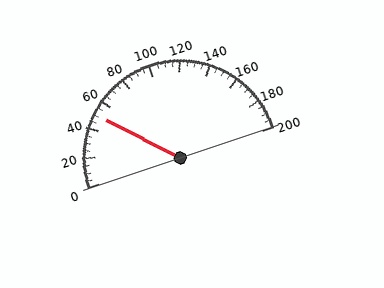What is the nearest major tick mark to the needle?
The nearest major tick mark is 40.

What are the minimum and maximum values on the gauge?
The gauge ranges from 0 to 200.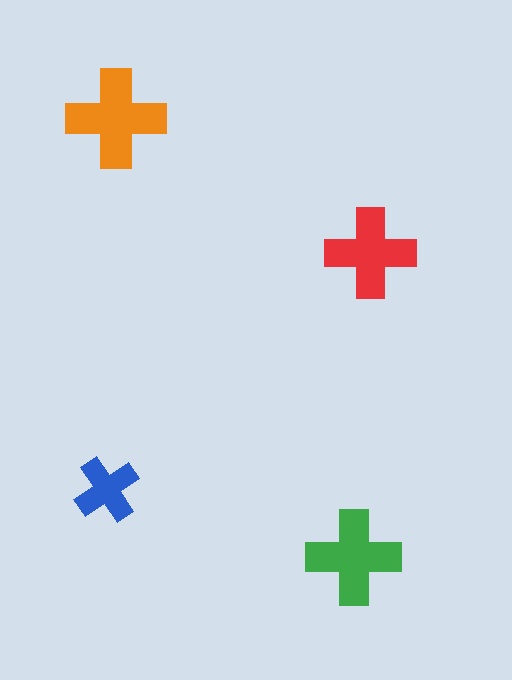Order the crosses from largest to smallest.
the orange one, the green one, the red one, the blue one.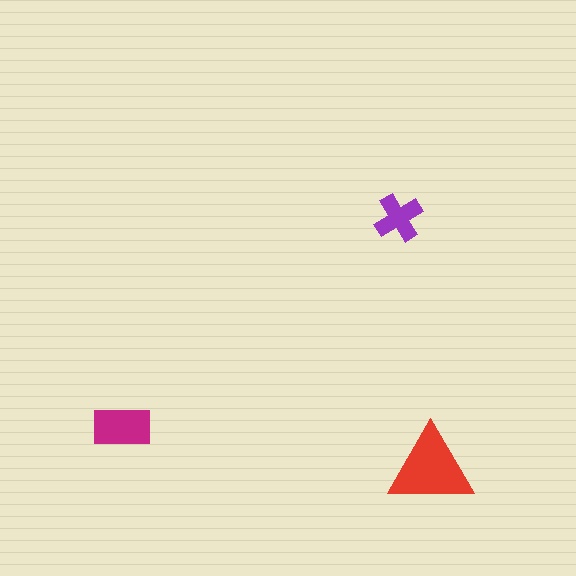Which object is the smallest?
The purple cross.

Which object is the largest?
The red triangle.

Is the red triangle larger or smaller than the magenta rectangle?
Larger.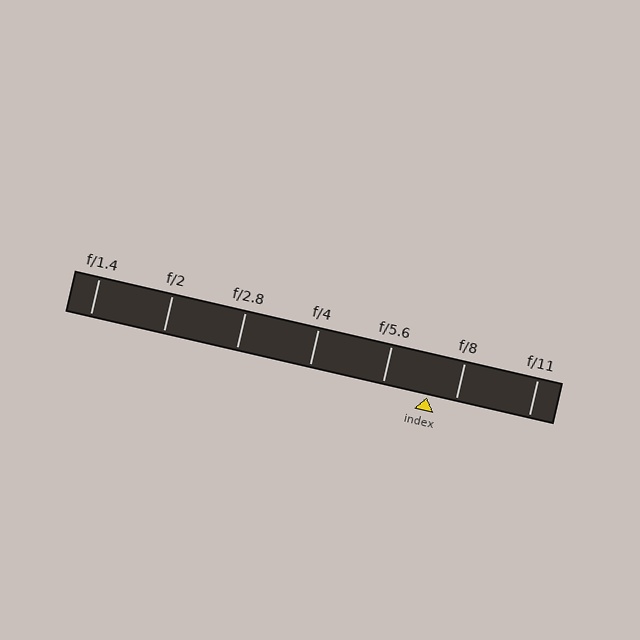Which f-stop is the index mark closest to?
The index mark is closest to f/8.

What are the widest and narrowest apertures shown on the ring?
The widest aperture shown is f/1.4 and the narrowest is f/11.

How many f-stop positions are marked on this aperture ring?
There are 7 f-stop positions marked.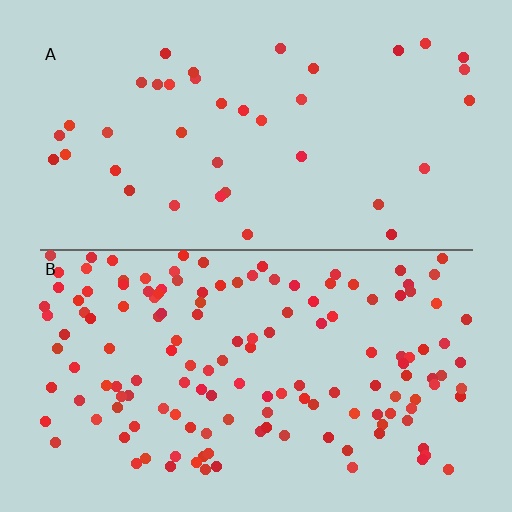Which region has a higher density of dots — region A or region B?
B (the bottom).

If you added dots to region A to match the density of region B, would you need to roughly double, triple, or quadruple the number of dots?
Approximately quadruple.